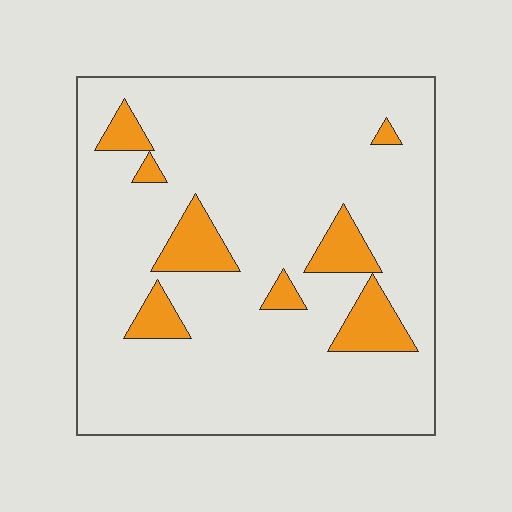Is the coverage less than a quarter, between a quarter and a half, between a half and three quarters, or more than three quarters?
Less than a quarter.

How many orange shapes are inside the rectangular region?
8.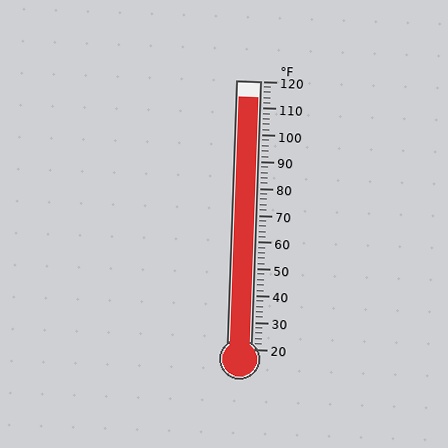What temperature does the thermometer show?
The thermometer shows approximately 114°F.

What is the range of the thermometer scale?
The thermometer scale ranges from 20°F to 120°F.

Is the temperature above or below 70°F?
The temperature is above 70°F.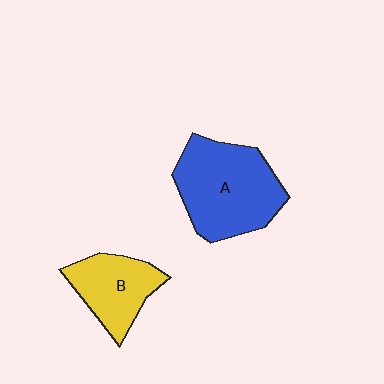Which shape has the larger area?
Shape A (blue).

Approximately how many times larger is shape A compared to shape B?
Approximately 1.6 times.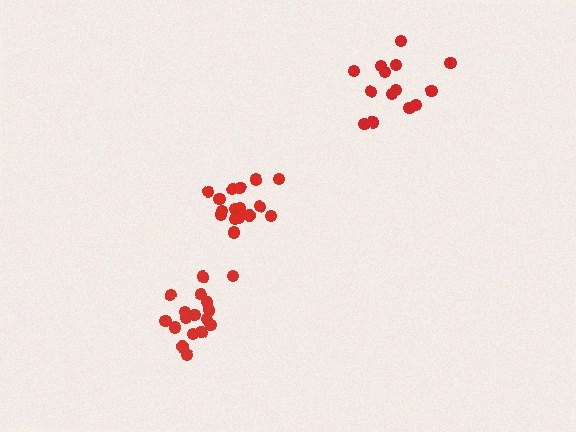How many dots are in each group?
Group 1: 14 dots, Group 2: 17 dots, Group 3: 16 dots (47 total).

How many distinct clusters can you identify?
There are 3 distinct clusters.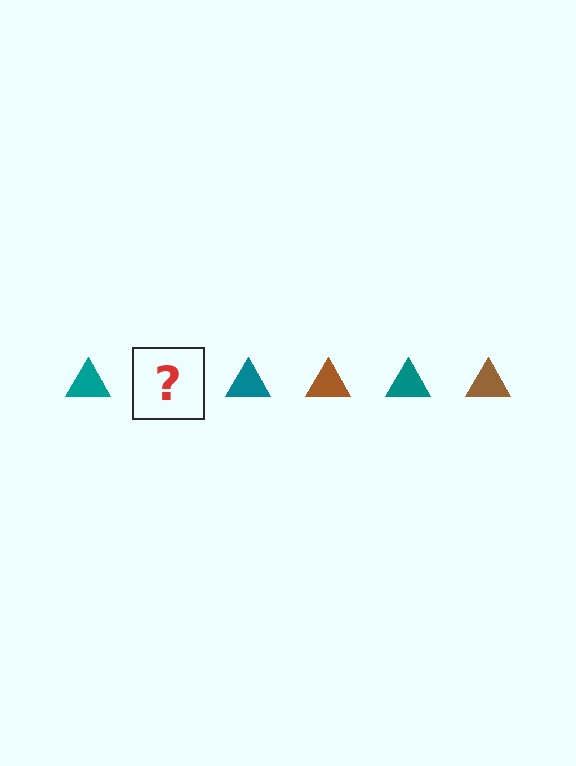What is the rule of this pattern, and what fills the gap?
The rule is that the pattern cycles through teal, brown triangles. The gap should be filled with a brown triangle.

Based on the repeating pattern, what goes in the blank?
The blank should be a brown triangle.